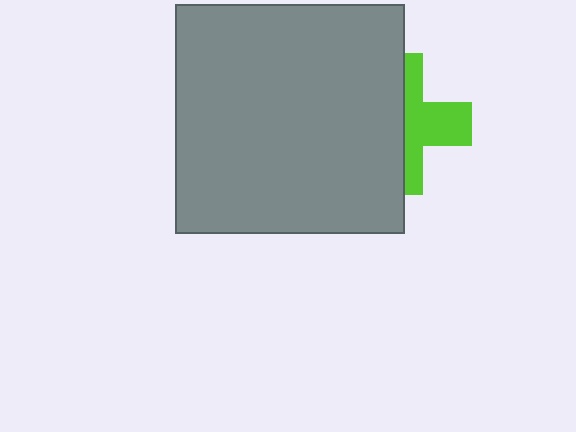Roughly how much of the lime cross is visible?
A small part of it is visible (roughly 44%).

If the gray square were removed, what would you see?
You would see the complete lime cross.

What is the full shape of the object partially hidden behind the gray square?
The partially hidden object is a lime cross.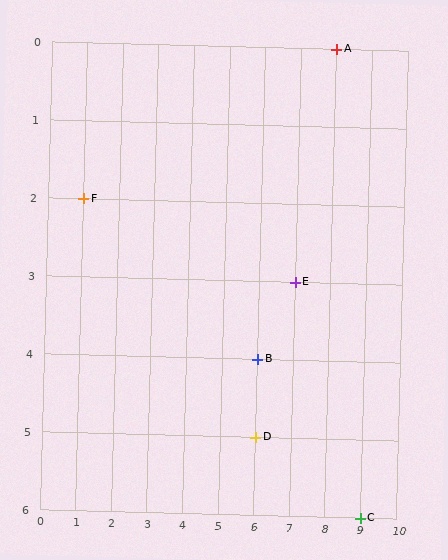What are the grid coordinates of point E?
Point E is at grid coordinates (7, 3).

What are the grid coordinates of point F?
Point F is at grid coordinates (1, 2).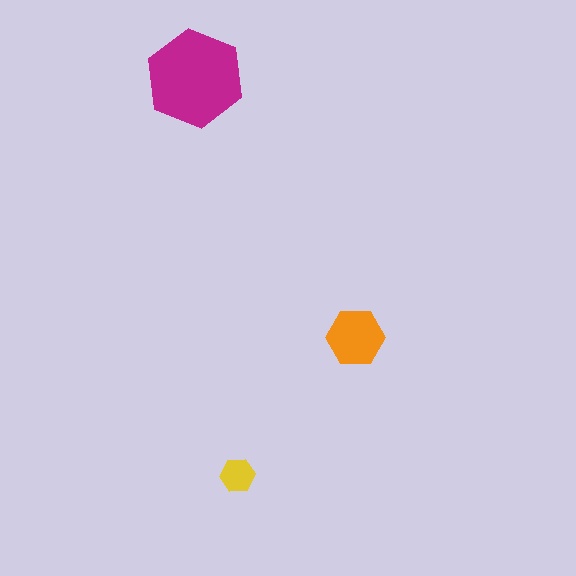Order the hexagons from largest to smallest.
the magenta one, the orange one, the yellow one.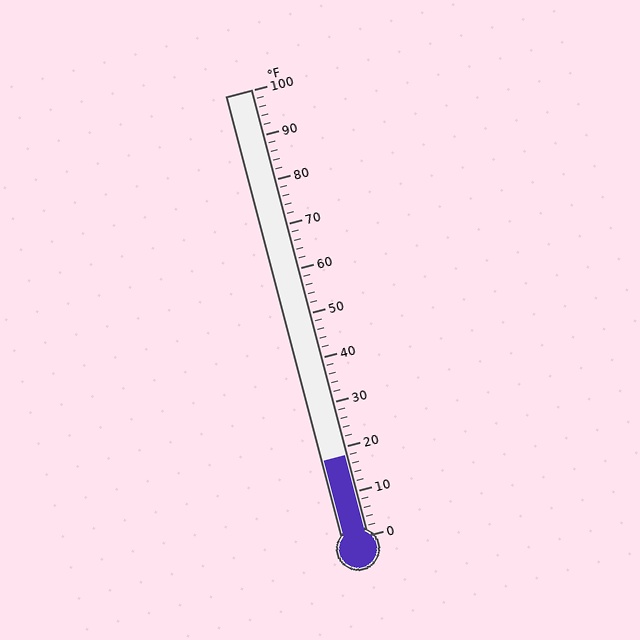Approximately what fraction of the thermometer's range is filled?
The thermometer is filled to approximately 20% of its range.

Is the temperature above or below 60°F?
The temperature is below 60°F.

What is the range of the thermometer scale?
The thermometer scale ranges from 0°F to 100°F.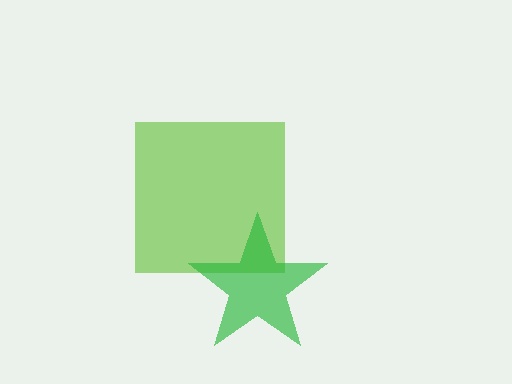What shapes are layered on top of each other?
The layered shapes are: a lime square, a green star.